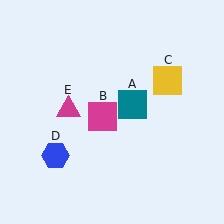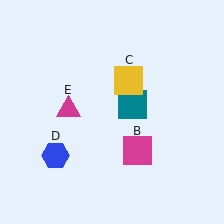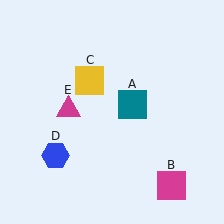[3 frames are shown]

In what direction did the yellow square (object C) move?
The yellow square (object C) moved left.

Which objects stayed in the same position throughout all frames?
Teal square (object A) and blue hexagon (object D) and magenta triangle (object E) remained stationary.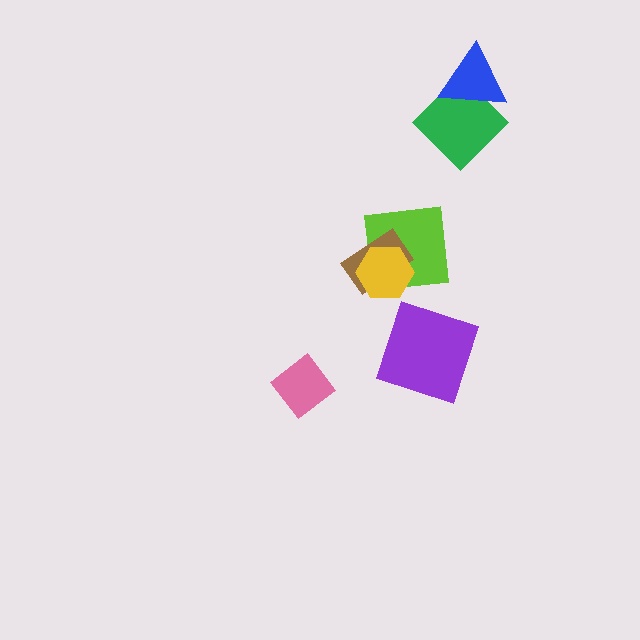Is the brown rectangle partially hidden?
Yes, it is partially covered by another shape.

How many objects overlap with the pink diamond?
0 objects overlap with the pink diamond.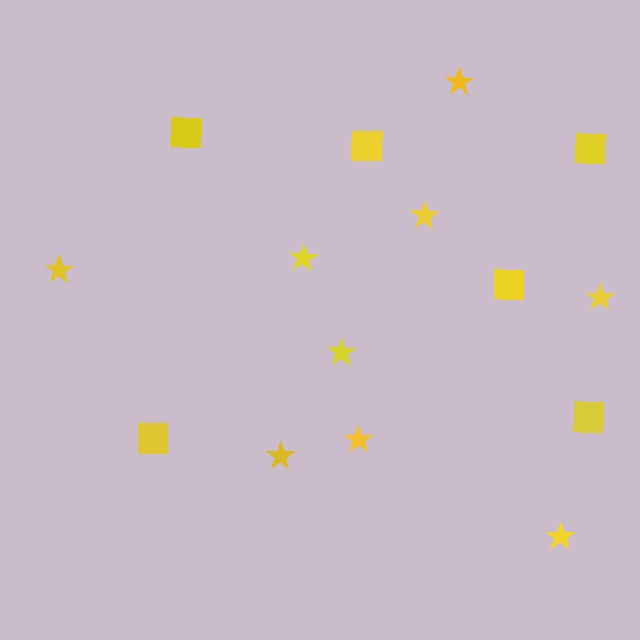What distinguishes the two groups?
There are 2 groups: one group of stars (9) and one group of squares (6).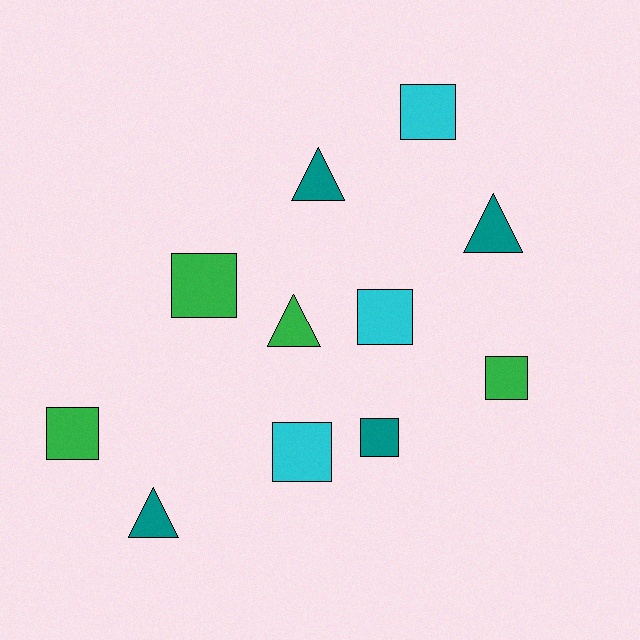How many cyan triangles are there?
There are no cyan triangles.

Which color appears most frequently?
Teal, with 4 objects.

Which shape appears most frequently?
Square, with 7 objects.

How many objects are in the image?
There are 11 objects.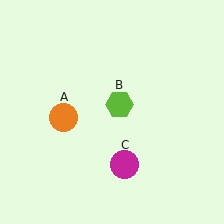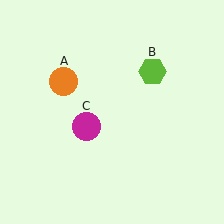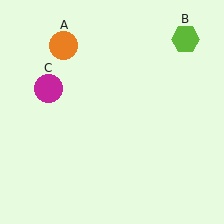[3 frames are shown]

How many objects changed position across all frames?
3 objects changed position: orange circle (object A), lime hexagon (object B), magenta circle (object C).